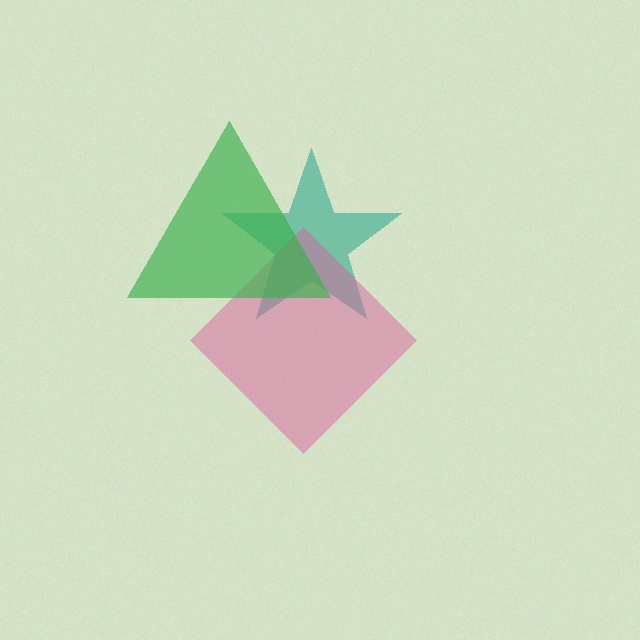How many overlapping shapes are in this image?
There are 3 overlapping shapes in the image.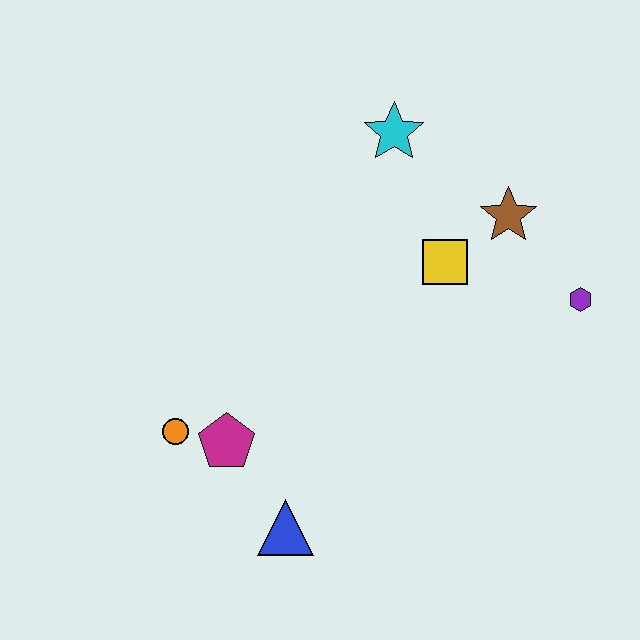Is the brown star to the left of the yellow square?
No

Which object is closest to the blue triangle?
The magenta pentagon is closest to the blue triangle.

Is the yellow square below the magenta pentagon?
No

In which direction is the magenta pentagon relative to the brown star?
The magenta pentagon is to the left of the brown star.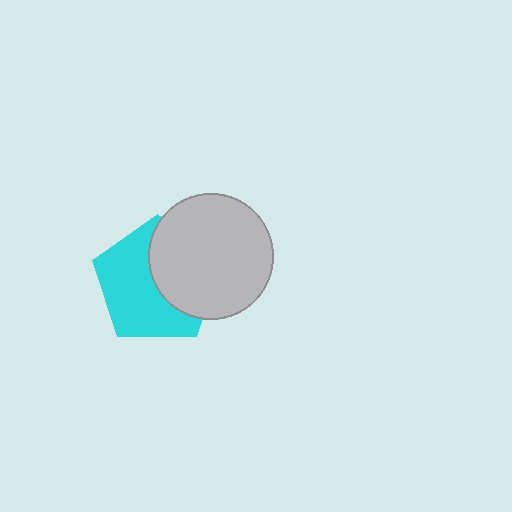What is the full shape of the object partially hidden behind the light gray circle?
The partially hidden object is a cyan pentagon.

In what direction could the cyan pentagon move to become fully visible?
The cyan pentagon could move left. That would shift it out from behind the light gray circle entirely.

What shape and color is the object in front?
The object in front is a light gray circle.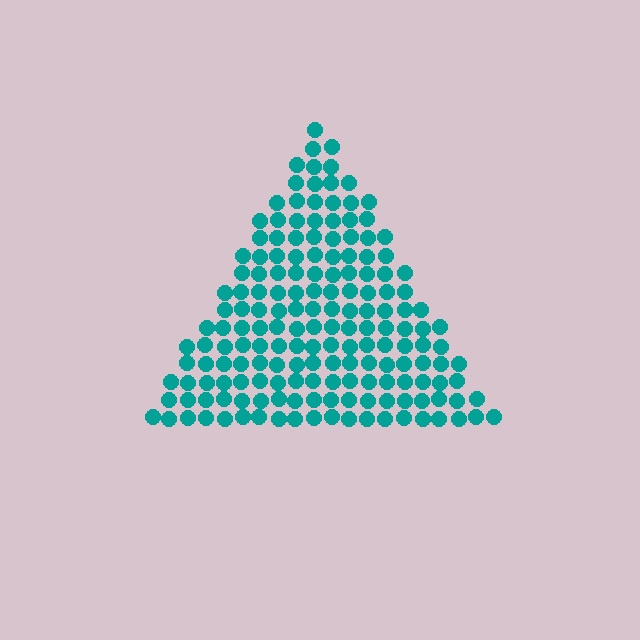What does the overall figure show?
The overall figure shows a triangle.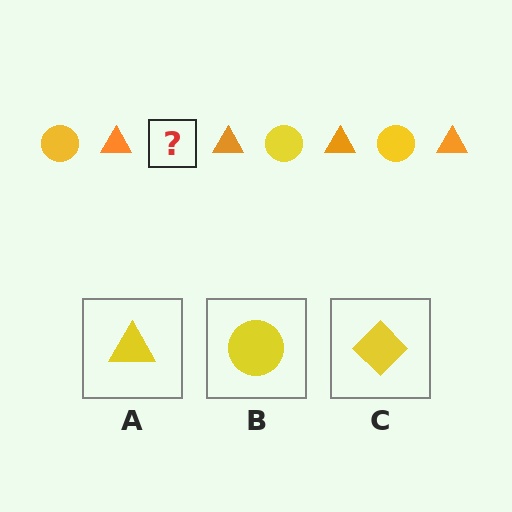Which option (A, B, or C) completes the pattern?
B.